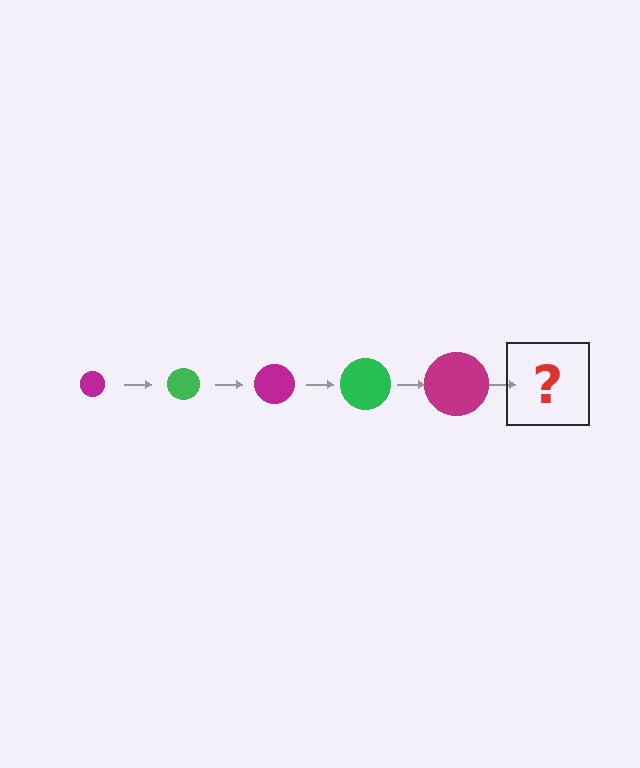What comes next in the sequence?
The next element should be a green circle, larger than the previous one.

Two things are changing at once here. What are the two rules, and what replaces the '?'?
The two rules are that the circle grows larger each step and the color cycles through magenta and green. The '?' should be a green circle, larger than the previous one.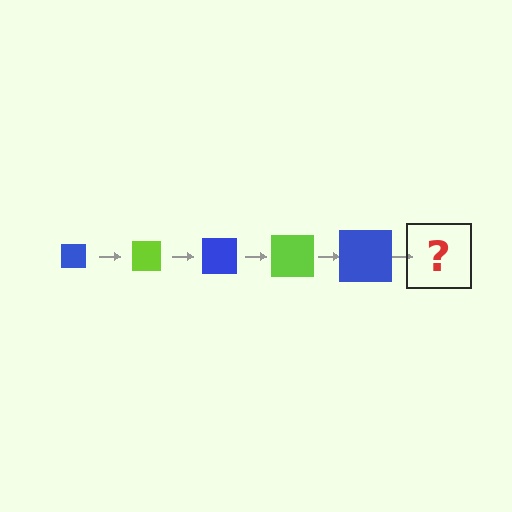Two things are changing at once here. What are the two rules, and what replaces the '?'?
The two rules are that the square grows larger each step and the color cycles through blue and lime. The '?' should be a lime square, larger than the previous one.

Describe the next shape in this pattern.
It should be a lime square, larger than the previous one.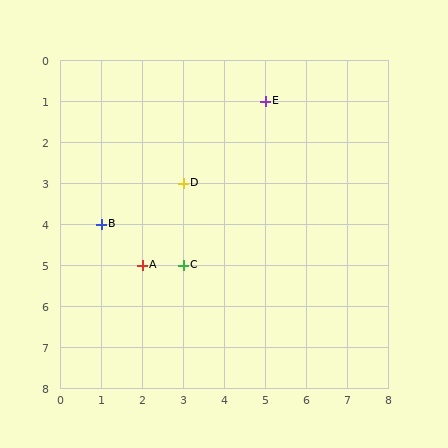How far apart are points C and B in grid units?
Points C and B are 2 columns and 1 row apart (about 2.2 grid units diagonally).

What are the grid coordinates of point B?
Point B is at grid coordinates (1, 4).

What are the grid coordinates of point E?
Point E is at grid coordinates (5, 1).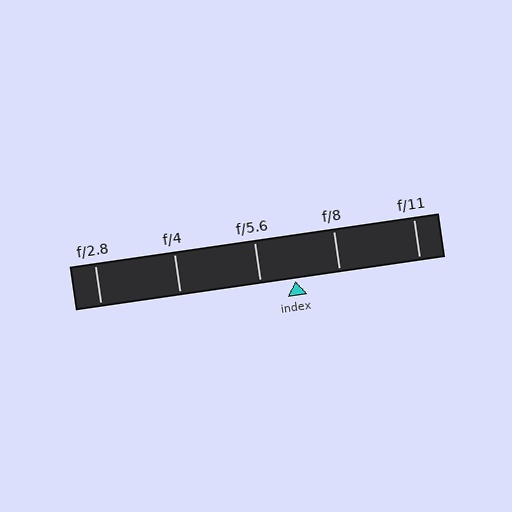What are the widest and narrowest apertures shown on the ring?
The widest aperture shown is f/2.8 and the narrowest is f/11.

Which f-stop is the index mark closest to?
The index mark is closest to f/5.6.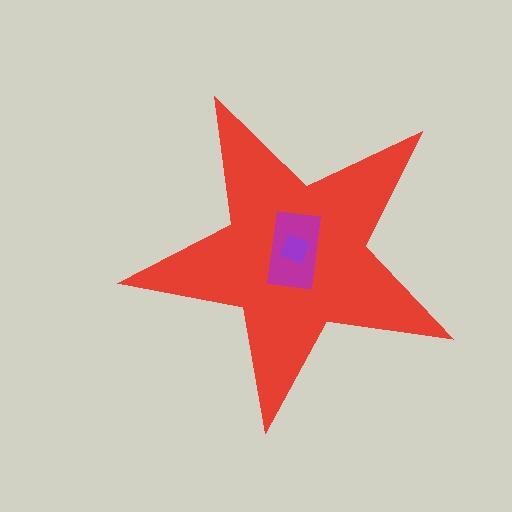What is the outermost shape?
The red star.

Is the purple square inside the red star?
Yes.